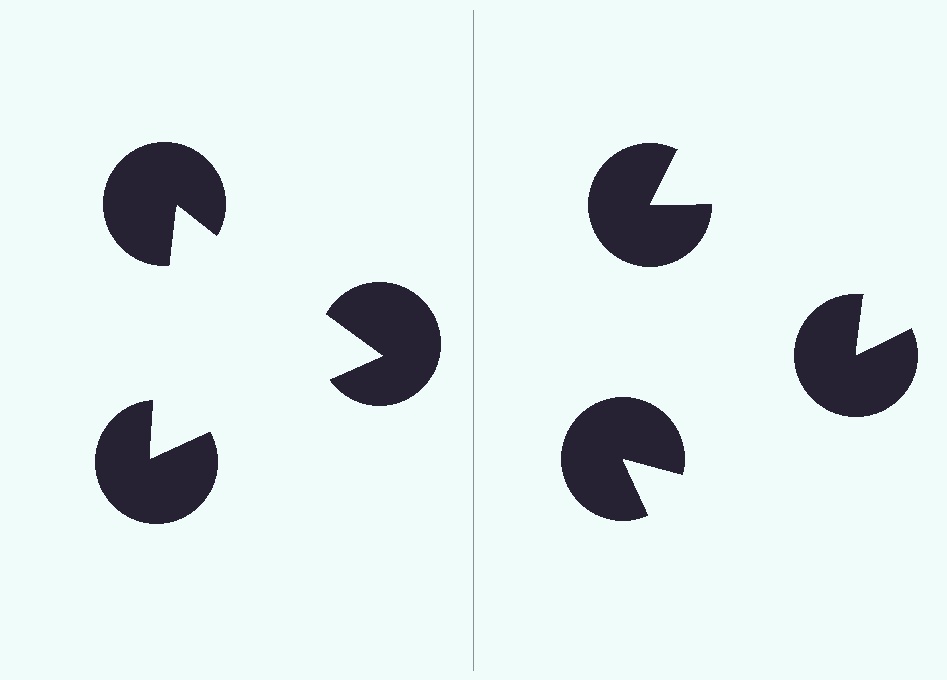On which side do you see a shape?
An illusory triangle appears on the left side. On the right side the wedge cuts are rotated, so no coherent shape forms.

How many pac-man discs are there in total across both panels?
6 — 3 on each side.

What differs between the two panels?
The pac-man discs are positioned identically on both sides; only the wedge orientations differ. On the left they align to a triangle; on the right they are misaligned.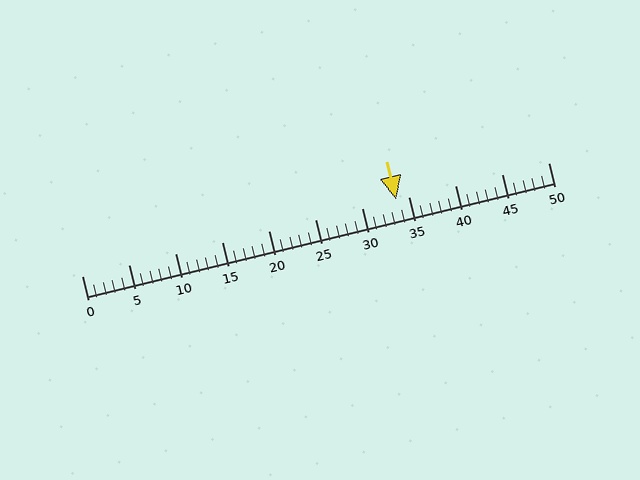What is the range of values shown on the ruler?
The ruler shows values from 0 to 50.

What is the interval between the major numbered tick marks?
The major tick marks are spaced 5 units apart.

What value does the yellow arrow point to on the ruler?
The yellow arrow points to approximately 34.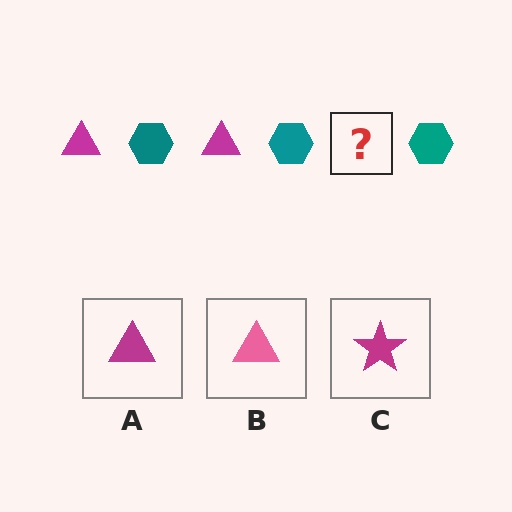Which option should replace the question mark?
Option A.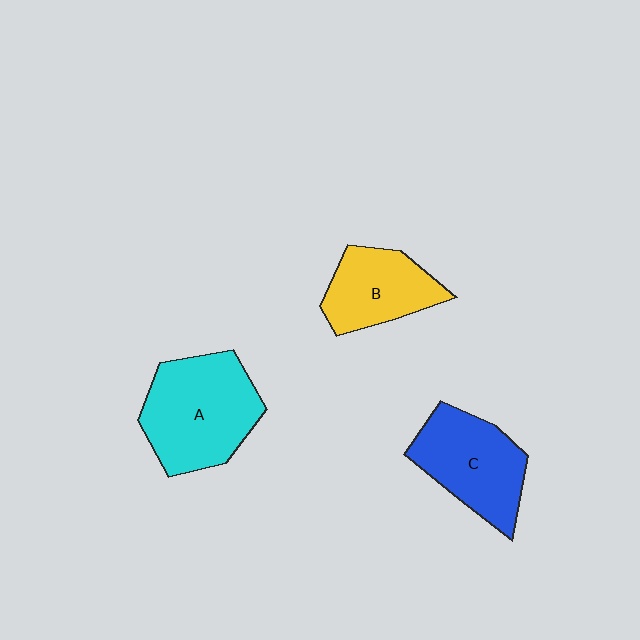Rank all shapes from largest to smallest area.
From largest to smallest: A (cyan), C (blue), B (yellow).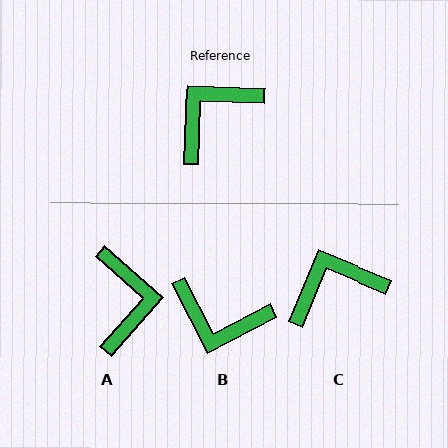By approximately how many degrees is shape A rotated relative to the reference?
Approximately 130 degrees clockwise.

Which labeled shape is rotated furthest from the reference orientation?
A, about 130 degrees away.